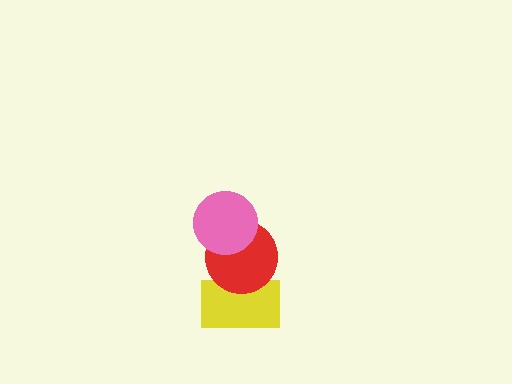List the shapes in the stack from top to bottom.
From top to bottom: the pink circle, the red circle, the yellow rectangle.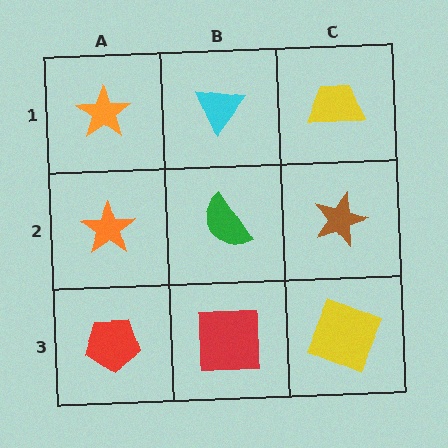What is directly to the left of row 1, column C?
A cyan triangle.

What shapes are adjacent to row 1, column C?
A brown star (row 2, column C), a cyan triangle (row 1, column B).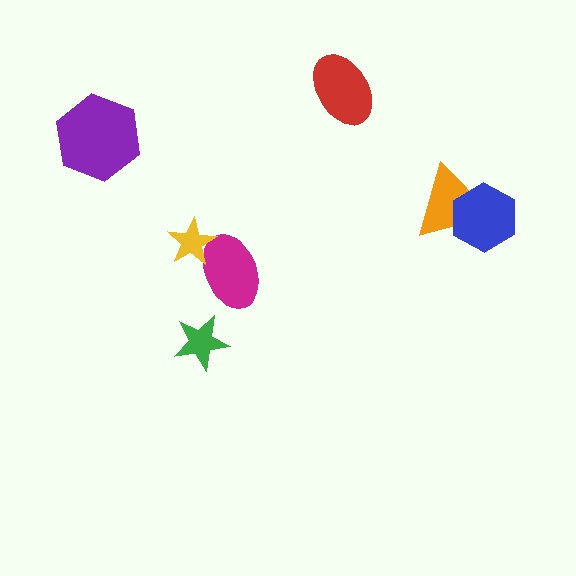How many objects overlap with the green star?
0 objects overlap with the green star.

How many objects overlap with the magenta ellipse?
1 object overlaps with the magenta ellipse.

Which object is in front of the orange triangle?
The blue hexagon is in front of the orange triangle.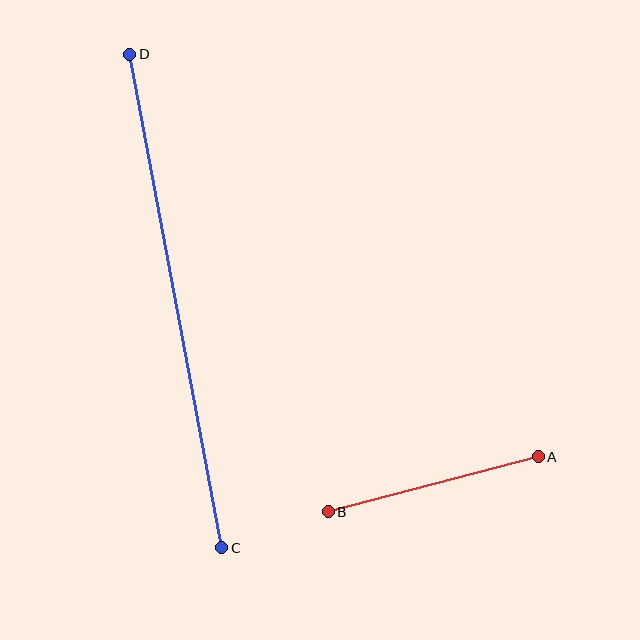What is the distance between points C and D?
The distance is approximately 502 pixels.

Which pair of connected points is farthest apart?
Points C and D are farthest apart.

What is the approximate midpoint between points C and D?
The midpoint is at approximately (176, 301) pixels.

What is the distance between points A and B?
The distance is approximately 217 pixels.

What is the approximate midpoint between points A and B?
The midpoint is at approximately (433, 484) pixels.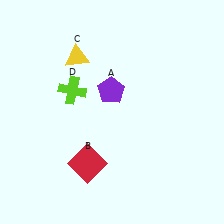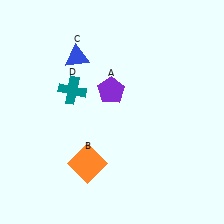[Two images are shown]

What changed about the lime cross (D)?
In Image 1, D is lime. In Image 2, it changed to teal.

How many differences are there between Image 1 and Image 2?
There are 3 differences between the two images.